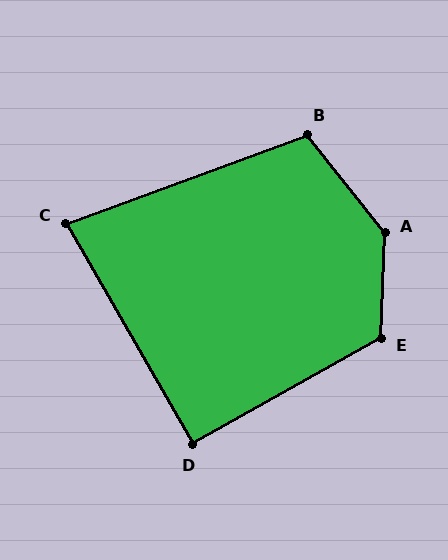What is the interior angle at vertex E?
Approximately 121 degrees (obtuse).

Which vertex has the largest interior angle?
A, at approximately 140 degrees.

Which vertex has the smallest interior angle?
C, at approximately 80 degrees.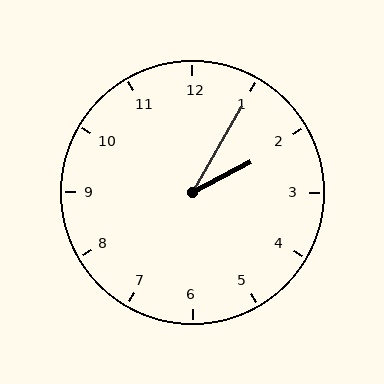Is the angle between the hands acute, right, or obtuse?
It is acute.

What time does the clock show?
2:05.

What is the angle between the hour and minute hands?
Approximately 32 degrees.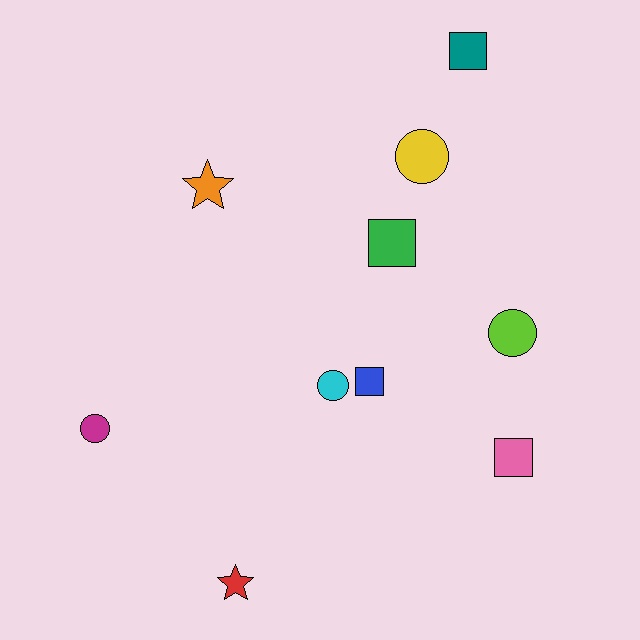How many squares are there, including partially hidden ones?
There are 4 squares.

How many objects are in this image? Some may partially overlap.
There are 10 objects.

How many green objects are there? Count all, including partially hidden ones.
There is 1 green object.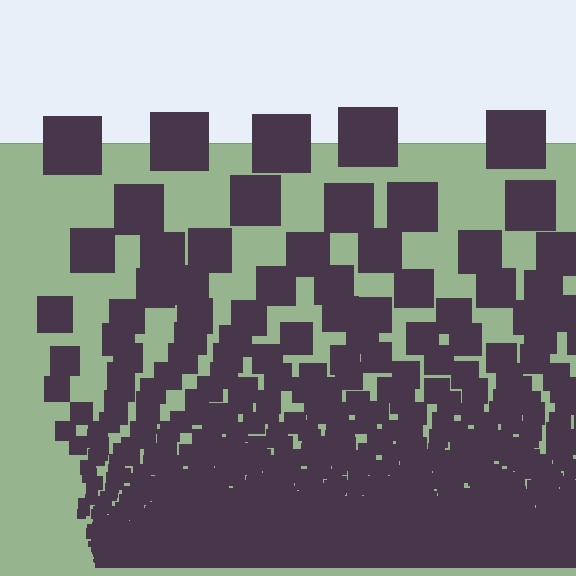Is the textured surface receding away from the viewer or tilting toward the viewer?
The surface appears to tilt toward the viewer. Texture elements get larger and sparser toward the top.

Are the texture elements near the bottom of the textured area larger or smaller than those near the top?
Smaller. The gradient is inverted — elements near the bottom are smaller and denser.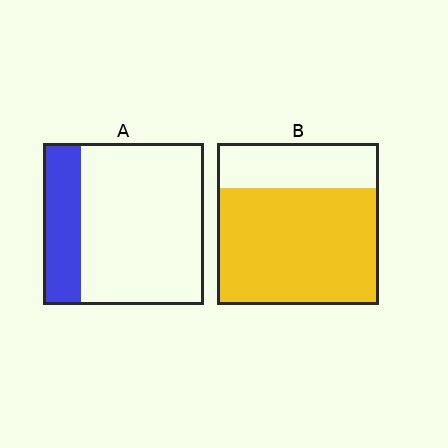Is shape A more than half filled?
No.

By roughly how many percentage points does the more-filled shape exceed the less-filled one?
By roughly 50 percentage points (B over A).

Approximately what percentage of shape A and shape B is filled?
A is approximately 25% and B is approximately 70%.